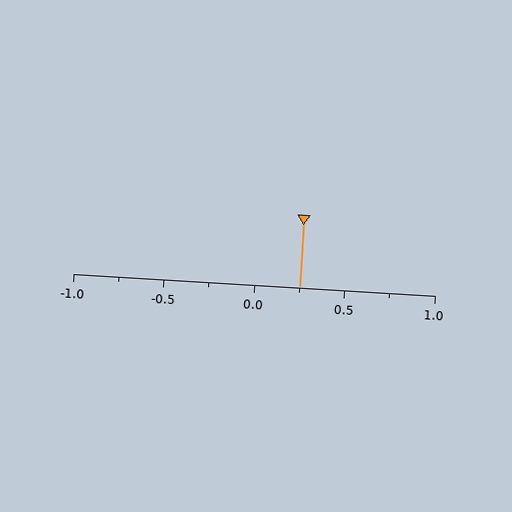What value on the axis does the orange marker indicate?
The marker indicates approximately 0.25.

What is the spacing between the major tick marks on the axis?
The major ticks are spaced 0.5 apart.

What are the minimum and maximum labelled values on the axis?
The axis runs from -1.0 to 1.0.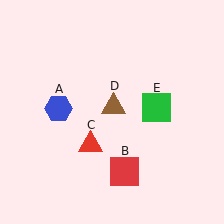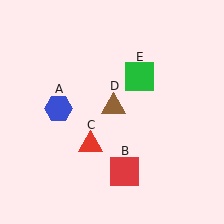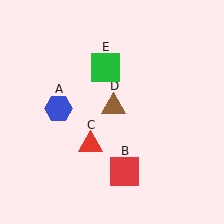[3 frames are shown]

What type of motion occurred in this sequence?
The green square (object E) rotated counterclockwise around the center of the scene.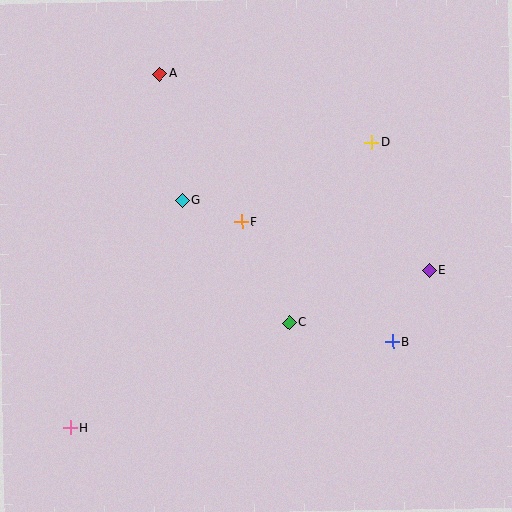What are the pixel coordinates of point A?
Point A is at (160, 74).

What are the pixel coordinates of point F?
Point F is at (242, 222).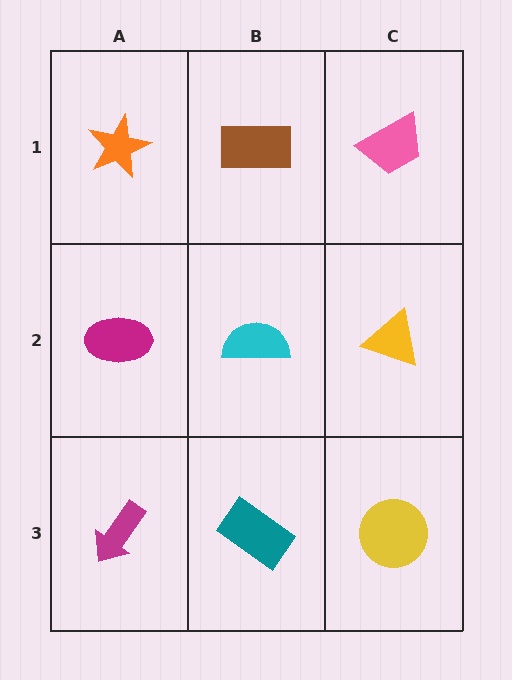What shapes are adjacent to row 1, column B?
A cyan semicircle (row 2, column B), an orange star (row 1, column A), a pink trapezoid (row 1, column C).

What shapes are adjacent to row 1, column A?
A magenta ellipse (row 2, column A), a brown rectangle (row 1, column B).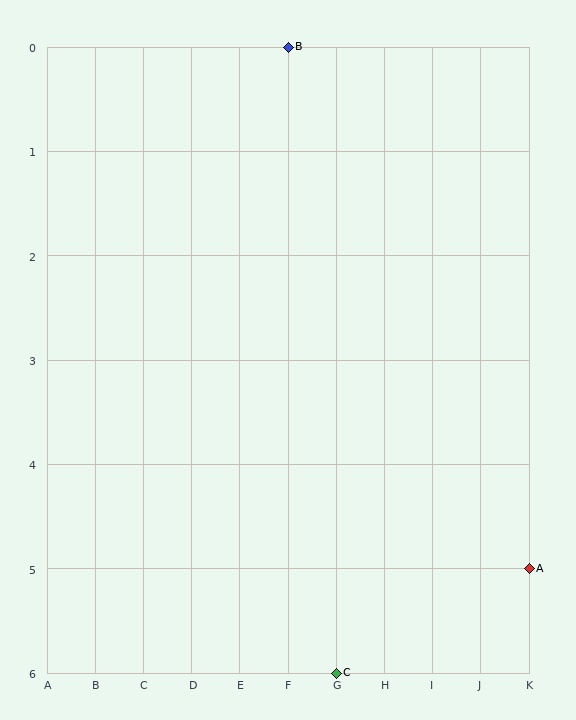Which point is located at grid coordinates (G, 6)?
Point C is at (G, 6).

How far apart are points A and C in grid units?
Points A and C are 4 columns and 1 row apart (about 4.1 grid units diagonally).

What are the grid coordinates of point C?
Point C is at grid coordinates (G, 6).